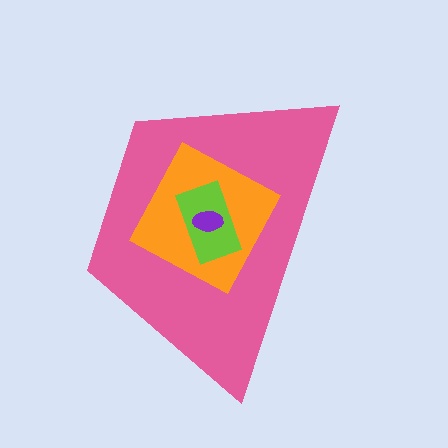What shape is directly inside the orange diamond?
The lime rectangle.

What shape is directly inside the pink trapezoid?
The orange diamond.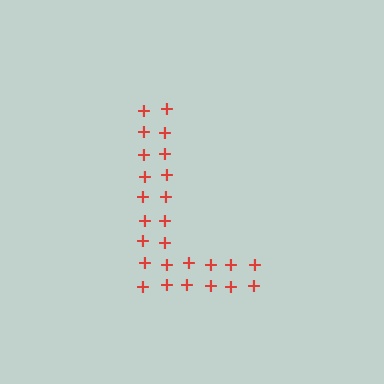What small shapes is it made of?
It is made of small plus signs.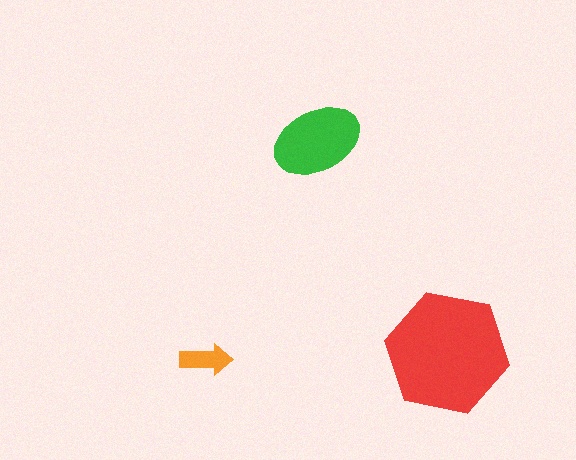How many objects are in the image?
There are 3 objects in the image.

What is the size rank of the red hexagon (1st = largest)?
1st.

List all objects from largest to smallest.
The red hexagon, the green ellipse, the orange arrow.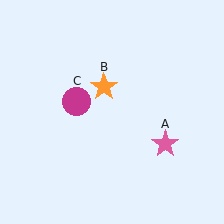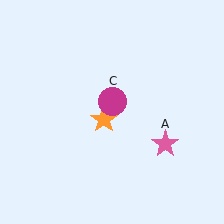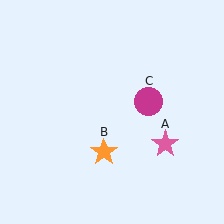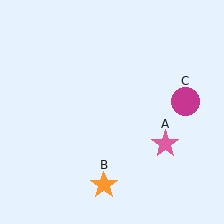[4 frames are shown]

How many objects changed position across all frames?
2 objects changed position: orange star (object B), magenta circle (object C).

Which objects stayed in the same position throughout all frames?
Pink star (object A) remained stationary.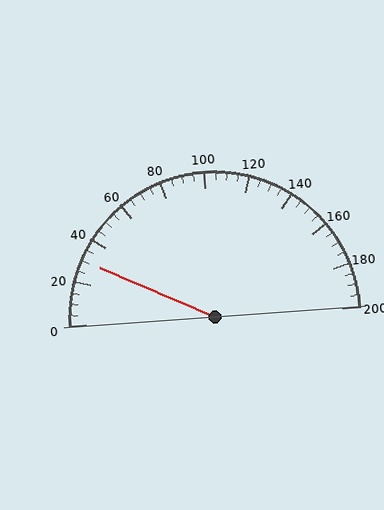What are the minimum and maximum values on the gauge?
The gauge ranges from 0 to 200.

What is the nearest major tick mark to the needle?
The nearest major tick mark is 40.